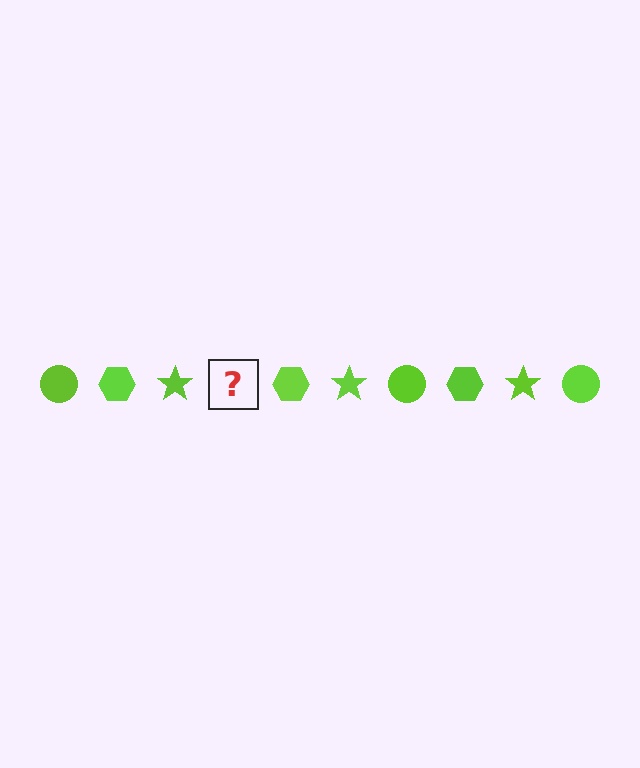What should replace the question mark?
The question mark should be replaced with a lime circle.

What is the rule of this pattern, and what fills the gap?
The rule is that the pattern cycles through circle, hexagon, star shapes in lime. The gap should be filled with a lime circle.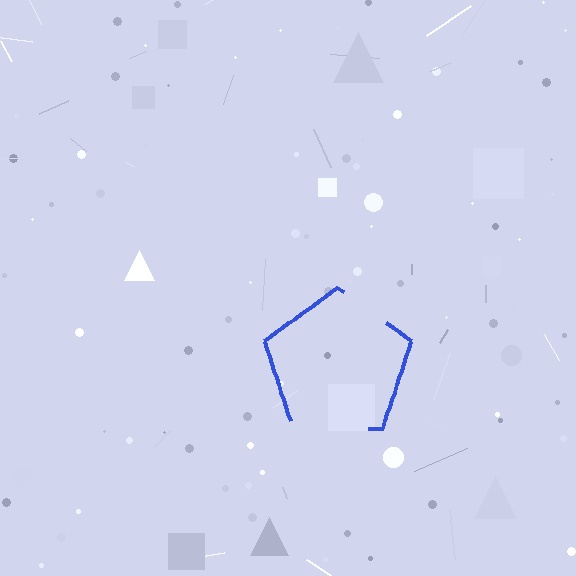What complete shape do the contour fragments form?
The contour fragments form a pentagon.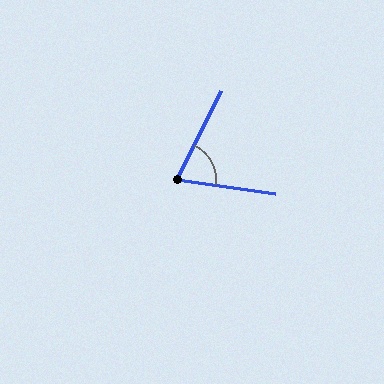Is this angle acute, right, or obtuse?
It is acute.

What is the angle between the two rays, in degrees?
Approximately 72 degrees.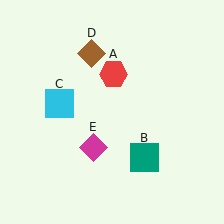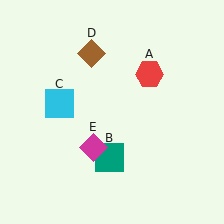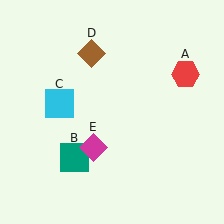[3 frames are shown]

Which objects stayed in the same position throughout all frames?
Cyan square (object C) and brown diamond (object D) and magenta diamond (object E) remained stationary.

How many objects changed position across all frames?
2 objects changed position: red hexagon (object A), teal square (object B).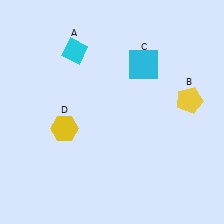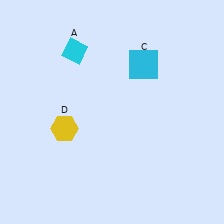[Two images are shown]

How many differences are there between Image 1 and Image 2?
There is 1 difference between the two images.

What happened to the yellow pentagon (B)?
The yellow pentagon (B) was removed in Image 2. It was in the top-right area of Image 1.